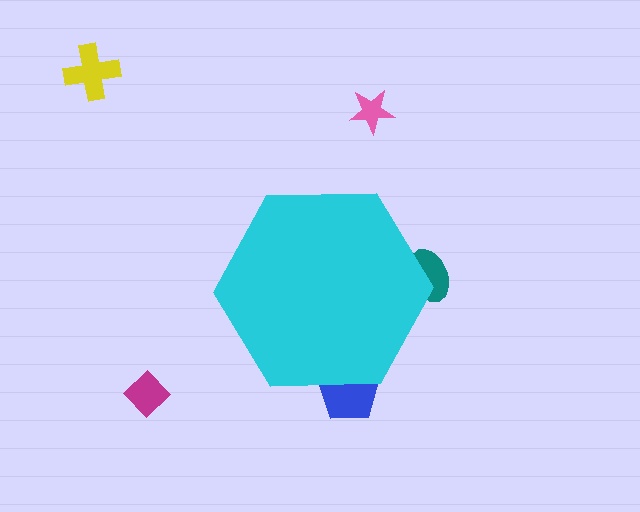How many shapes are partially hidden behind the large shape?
2 shapes are partially hidden.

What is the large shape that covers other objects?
A cyan hexagon.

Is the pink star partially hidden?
No, the pink star is fully visible.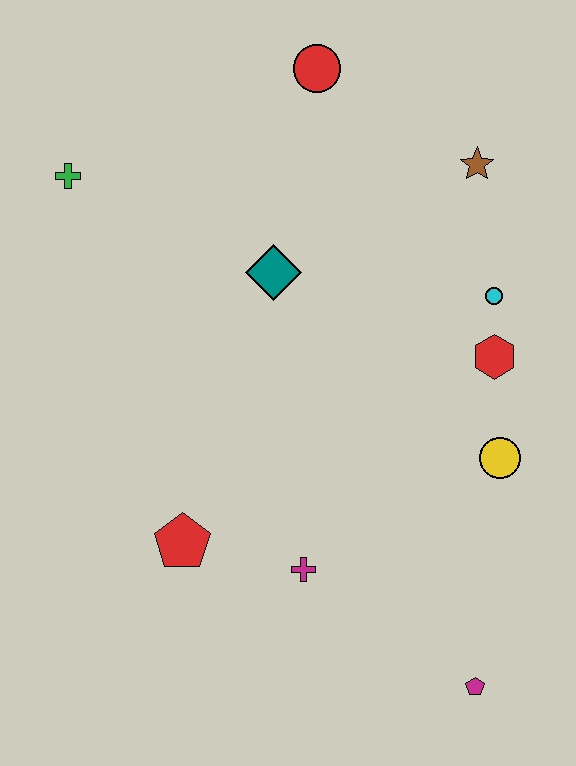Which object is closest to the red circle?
The brown star is closest to the red circle.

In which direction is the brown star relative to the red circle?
The brown star is to the right of the red circle.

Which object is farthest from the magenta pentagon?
The green cross is farthest from the magenta pentagon.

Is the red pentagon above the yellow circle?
No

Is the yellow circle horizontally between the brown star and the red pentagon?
No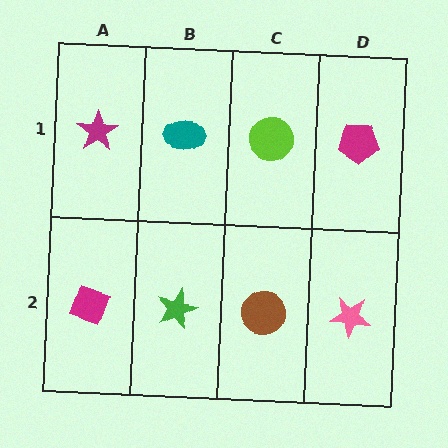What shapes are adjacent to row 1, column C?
A brown circle (row 2, column C), a teal ellipse (row 1, column B), a magenta pentagon (row 1, column D).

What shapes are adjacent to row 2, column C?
A lime circle (row 1, column C), a green star (row 2, column B), a pink star (row 2, column D).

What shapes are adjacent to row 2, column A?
A magenta star (row 1, column A), a green star (row 2, column B).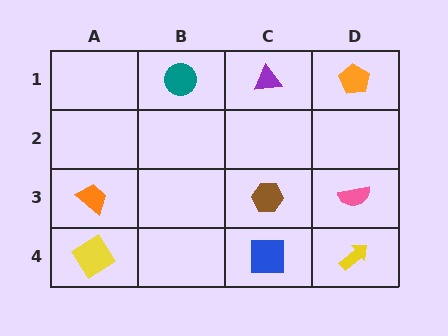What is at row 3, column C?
A brown hexagon.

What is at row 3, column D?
A pink semicircle.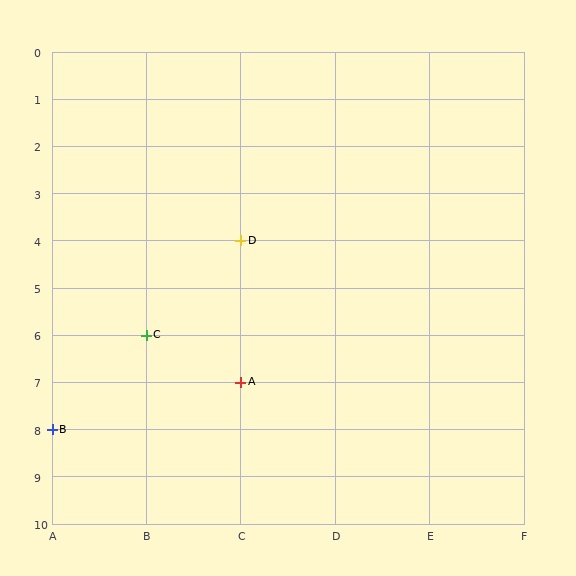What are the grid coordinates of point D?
Point D is at grid coordinates (C, 4).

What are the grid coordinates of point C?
Point C is at grid coordinates (B, 6).